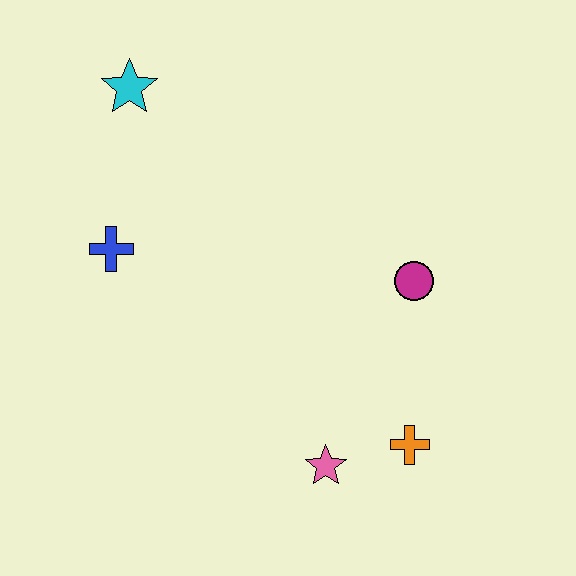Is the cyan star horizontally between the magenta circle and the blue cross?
Yes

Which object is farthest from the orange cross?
The cyan star is farthest from the orange cross.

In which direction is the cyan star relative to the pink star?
The cyan star is above the pink star.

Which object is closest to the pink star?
The orange cross is closest to the pink star.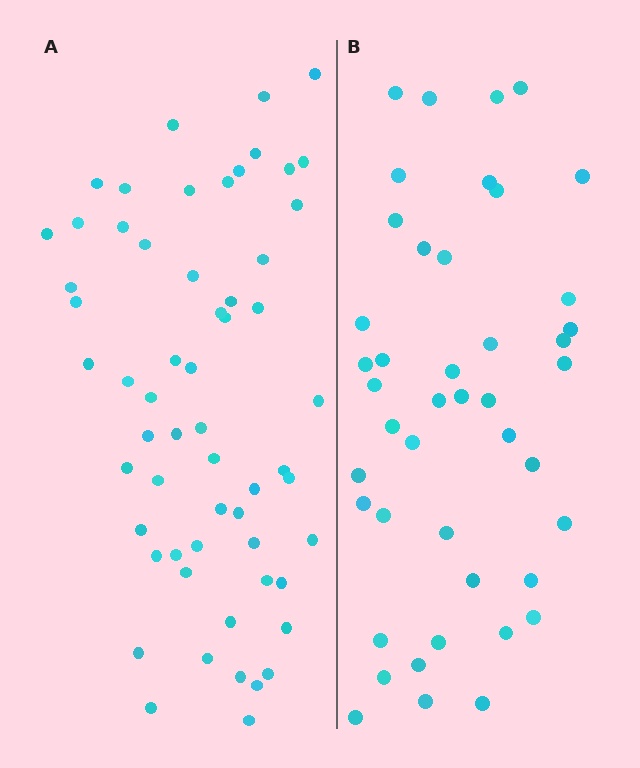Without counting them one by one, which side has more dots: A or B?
Region A (the left region) has more dots.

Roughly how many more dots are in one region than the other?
Region A has approximately 15 more dots than region B.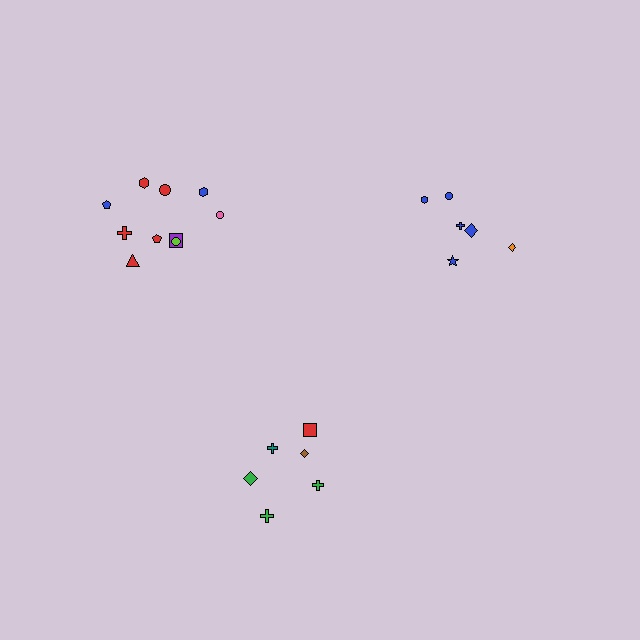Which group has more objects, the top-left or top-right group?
The top-left group.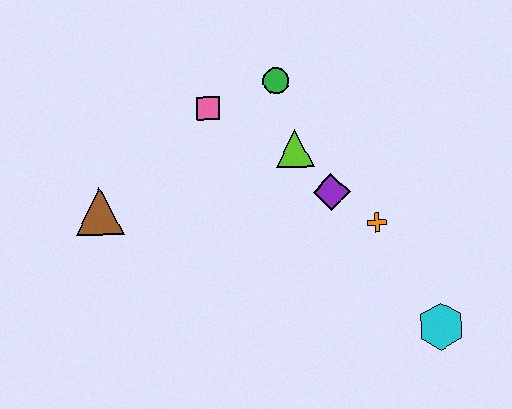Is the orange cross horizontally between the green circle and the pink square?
No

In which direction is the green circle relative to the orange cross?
The green circle is above the orange cross.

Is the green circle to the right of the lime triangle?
No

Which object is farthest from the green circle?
The cyan hexagon is farthest from the green circle.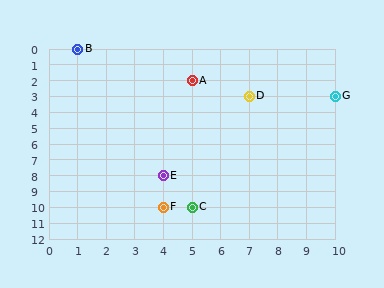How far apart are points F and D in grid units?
Points F and D are 3 columns and 7 rows apart (about 7.6 grid units diagonally).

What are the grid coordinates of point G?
Point G is at grid coordinates (10, 3).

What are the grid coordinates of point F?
Point F is at grid coordinates (4, 10).